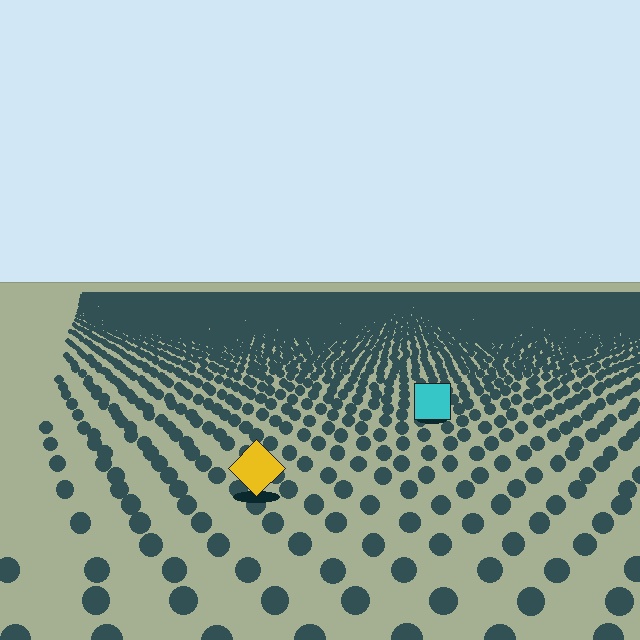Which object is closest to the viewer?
The yellow diamond is closest. The texture marks near it are larger and more spread out.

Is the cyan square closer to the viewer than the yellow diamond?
No. The yellow diamond is closer — you can tell from the texture gradient: the ground texture is coarser near it.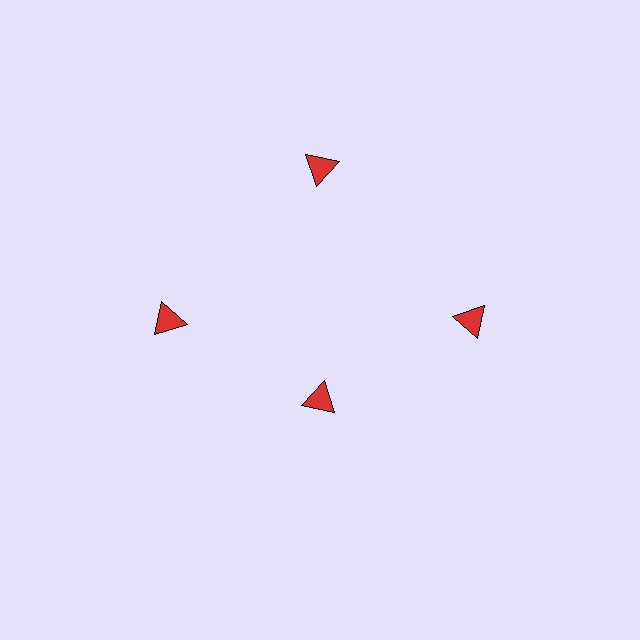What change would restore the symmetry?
The symmetry would be restored by moving it outward, back onto the ring so that all 4 triangles sit at equal angles and equal distance from the center.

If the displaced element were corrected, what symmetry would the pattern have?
It would have 4-fold rotational symmetry — the pattern would map onto itself every 90 degrees.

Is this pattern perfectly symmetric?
No. The 4 red triangles are arranged in a ring, but one element near the 6 o'clock position is pulled inward toward the center, breaking the 4-fold rotational symmetry.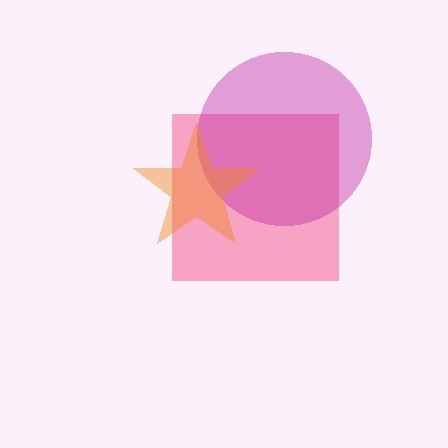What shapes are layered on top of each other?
The layered shapes are: a pink square, a magenta circle, an orange star.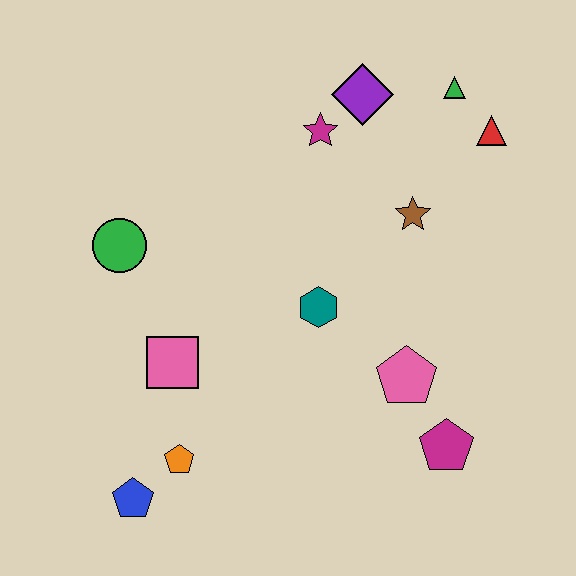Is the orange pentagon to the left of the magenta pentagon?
Yes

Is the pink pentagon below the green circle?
Yes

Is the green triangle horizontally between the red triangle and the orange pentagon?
Yes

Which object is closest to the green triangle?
The red triangle is closest to the green triangle.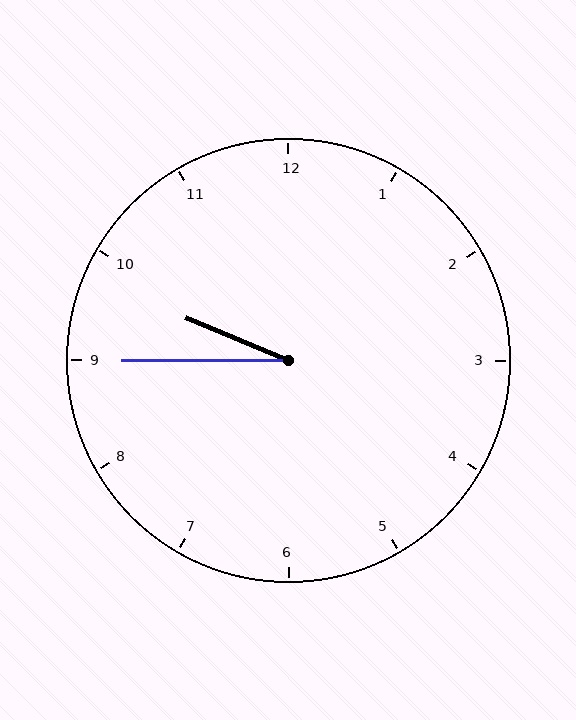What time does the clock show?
9:45.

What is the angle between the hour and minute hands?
Approximately 22 degrees.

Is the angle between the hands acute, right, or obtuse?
It is acute.